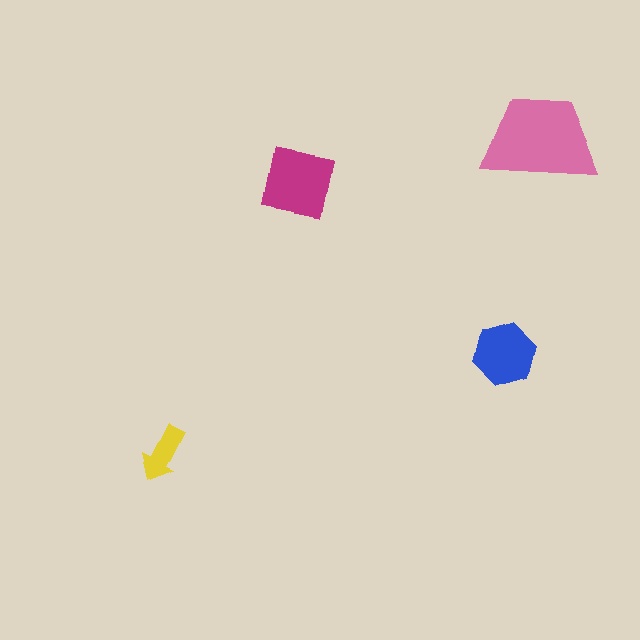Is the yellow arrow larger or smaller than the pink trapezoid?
Smaller.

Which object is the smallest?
The yellow arrow.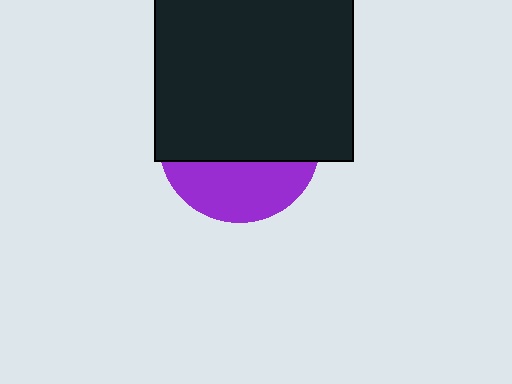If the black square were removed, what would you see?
You would see the complete purple circle.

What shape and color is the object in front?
The object in front is a black square.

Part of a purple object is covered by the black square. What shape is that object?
It is a circle.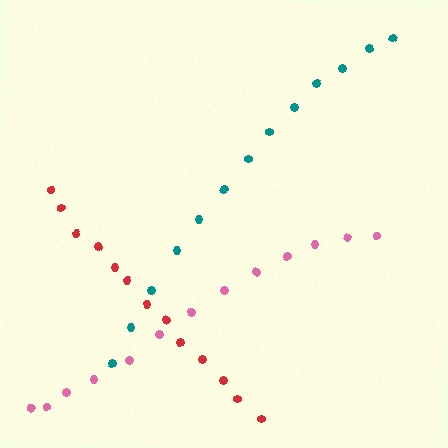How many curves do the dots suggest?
There are 3 distinct paths.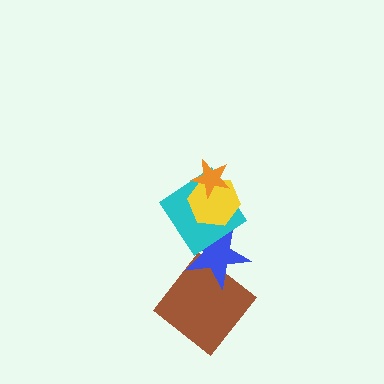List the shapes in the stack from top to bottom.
From top to bottom: the orange star, the yellow hexagon, the cyan diamond, the blue star, the brown diamond.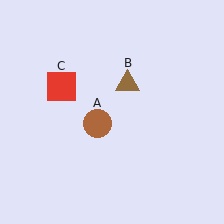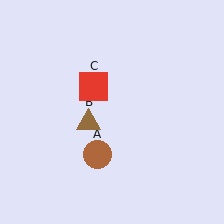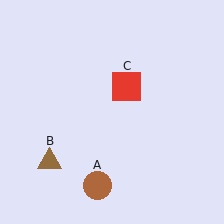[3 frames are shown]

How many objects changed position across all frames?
3 objects changed position: brown circle (object A), brown triangle (object B), red square (object C).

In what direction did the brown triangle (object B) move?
The brown triangle (object B) moved down and to the left.